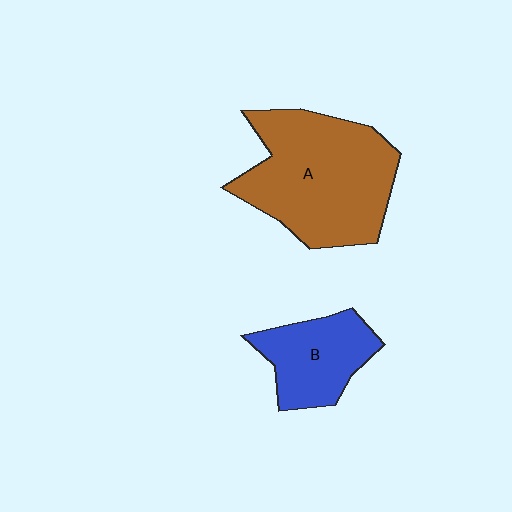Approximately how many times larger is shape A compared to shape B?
Approximately 2.0 times.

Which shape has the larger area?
Shape A (brown).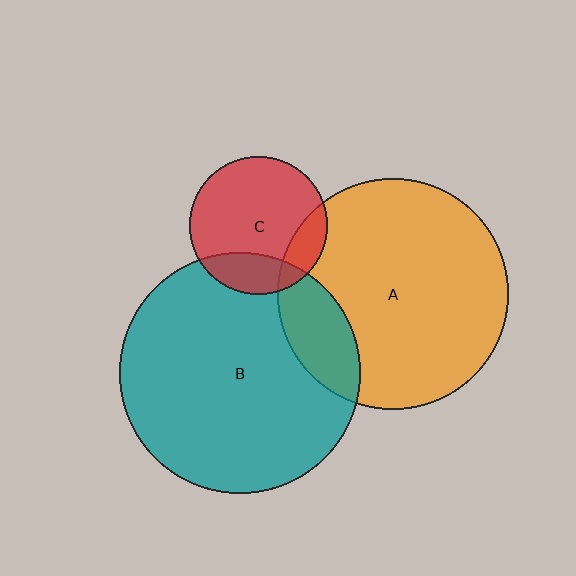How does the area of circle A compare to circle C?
Approximately 2.8 times.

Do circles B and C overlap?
Yes.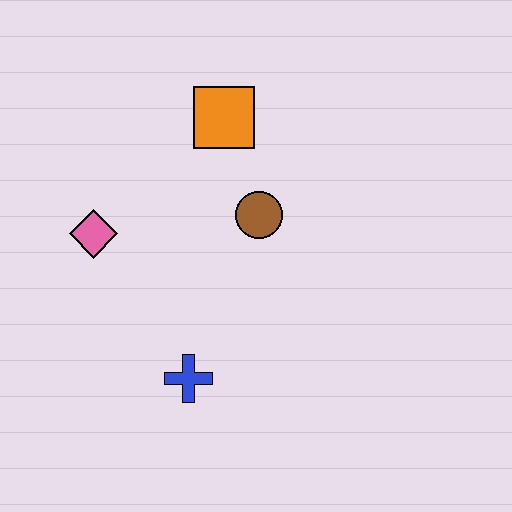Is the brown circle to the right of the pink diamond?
Yes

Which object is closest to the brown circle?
The orange square is closest to the brown circle.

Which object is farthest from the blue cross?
The orange square is farthest from the blue cross.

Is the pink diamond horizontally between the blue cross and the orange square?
No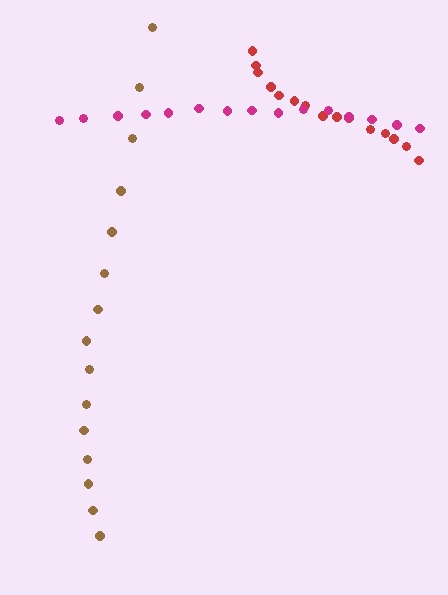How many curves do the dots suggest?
There are 3 distinct paths.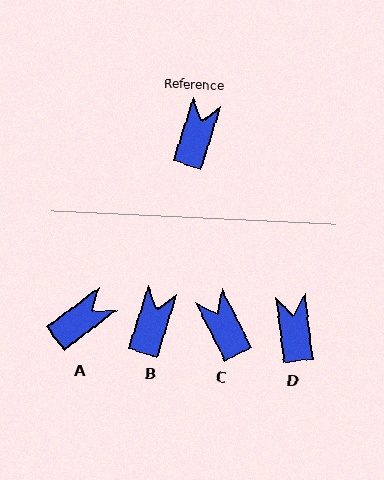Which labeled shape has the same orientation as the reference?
B.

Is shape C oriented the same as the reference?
No, it is off by about 45 degrees.